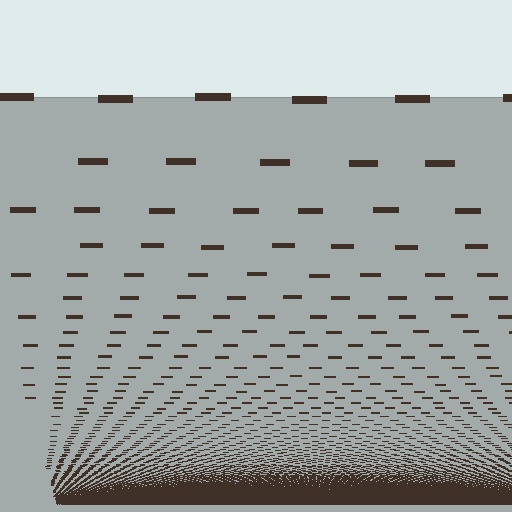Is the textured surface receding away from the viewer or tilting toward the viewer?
The surface appears to tilt toward the viewer. Texture elements get larger and sparser toward the top.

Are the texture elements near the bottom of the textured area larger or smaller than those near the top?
Smaller. The gradient is inverted — elements near the bottom are smaller and denser.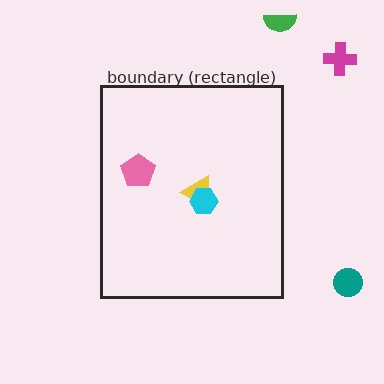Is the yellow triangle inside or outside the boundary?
Inside.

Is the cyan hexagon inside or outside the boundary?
Inside.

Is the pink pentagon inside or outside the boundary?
Inside.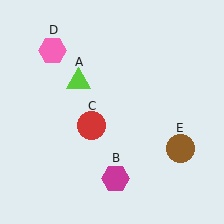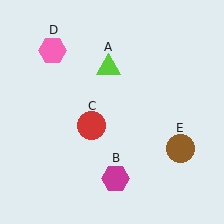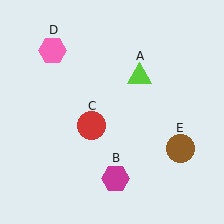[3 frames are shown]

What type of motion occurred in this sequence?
The lime triangle (object A) rotated clockwise around the center of the scene.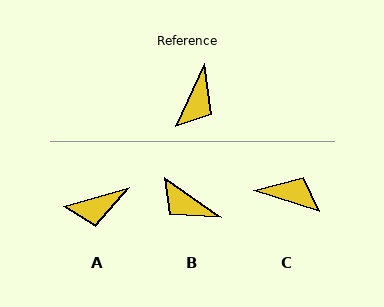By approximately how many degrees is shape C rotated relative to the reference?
Approximately 98 degrees counter-clockwise.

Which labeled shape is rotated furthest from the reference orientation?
B, about 100 degrees away.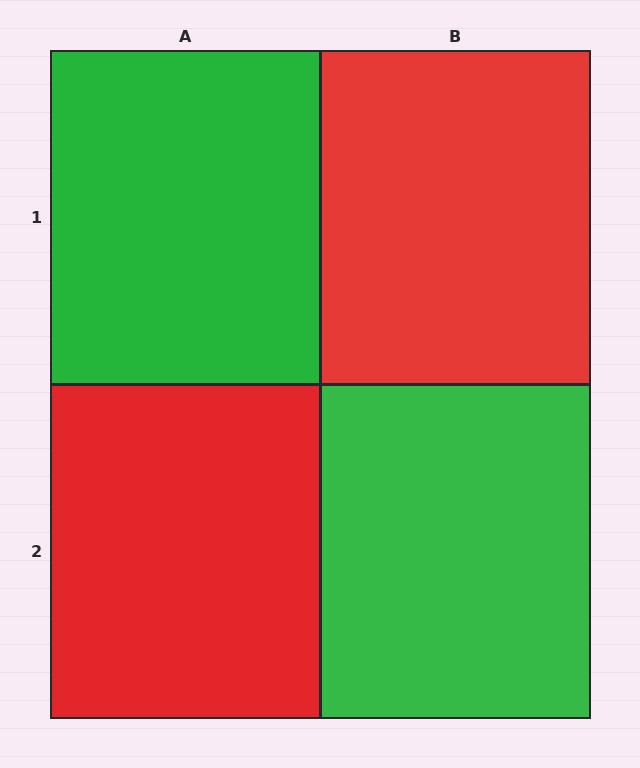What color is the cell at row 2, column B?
Green.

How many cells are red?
2 cells are red.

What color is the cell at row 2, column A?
Red.